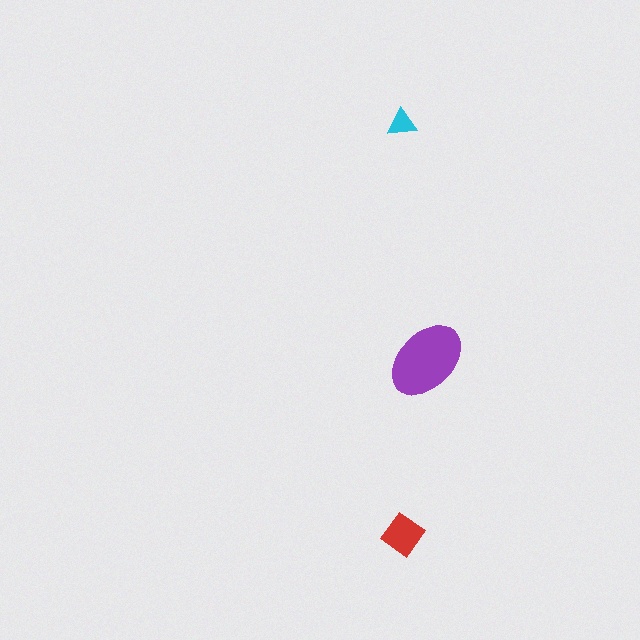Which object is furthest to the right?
The purple ellipse is rightmost.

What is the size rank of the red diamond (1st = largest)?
2nd.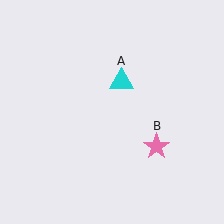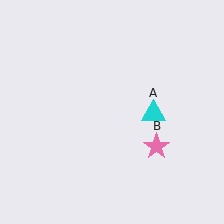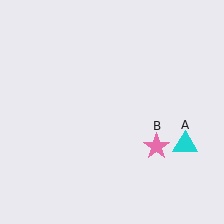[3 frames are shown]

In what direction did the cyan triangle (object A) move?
The cyan triangle (object A) moved down and to the right.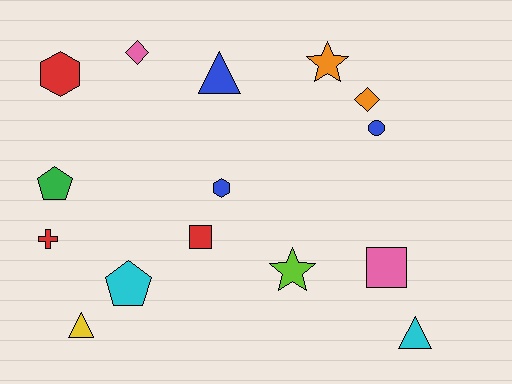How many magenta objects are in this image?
There are no magenta objects.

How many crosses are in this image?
There is 1 cross.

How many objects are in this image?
There are 15 objects.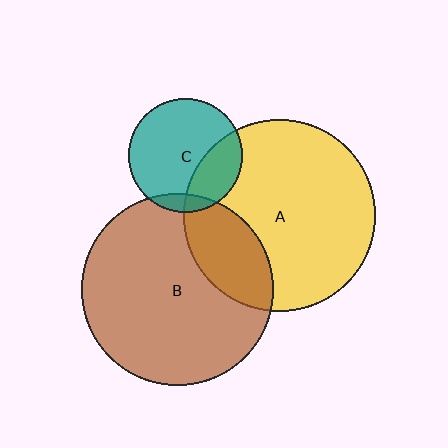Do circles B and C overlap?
Yes.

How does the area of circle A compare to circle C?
Approximately 2.9 times.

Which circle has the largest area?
Circle B (brown).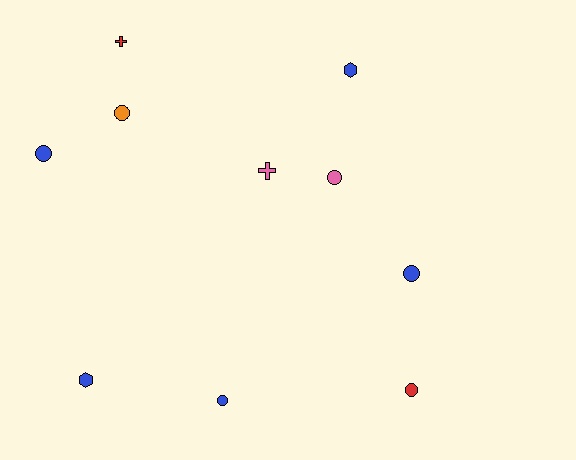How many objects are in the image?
There are 10 objects.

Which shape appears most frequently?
Circle, with 6 objects.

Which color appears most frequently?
Blue, with 5 objects.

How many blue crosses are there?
There are no blue crosses.